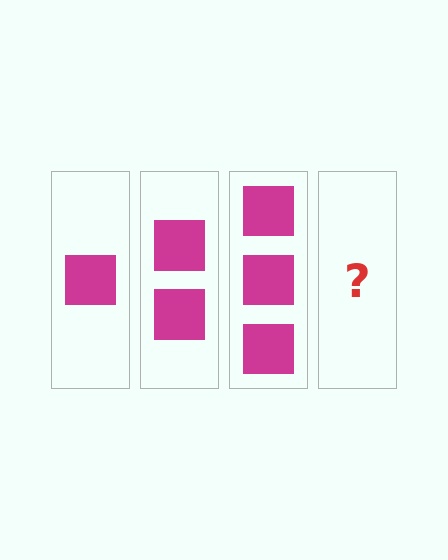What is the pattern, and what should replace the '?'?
The pattern is that each step adds one more square. The '?' should be 4 squares.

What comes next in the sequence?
The next element should be 4 squares.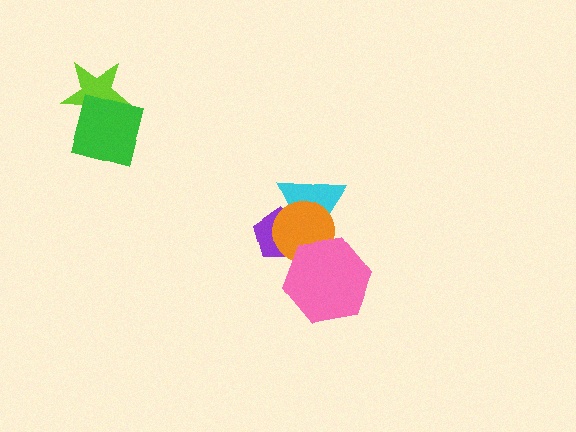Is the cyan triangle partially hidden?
Yes, it is partially covered by another shape.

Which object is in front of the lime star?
The green square is in front of the lime star.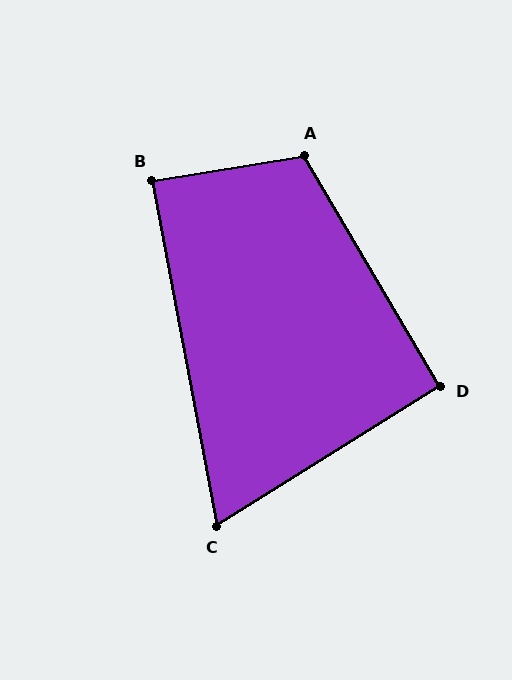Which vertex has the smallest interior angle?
C, at approximately 69 degrees.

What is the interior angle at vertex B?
Approximately 89 degrees (approximately right).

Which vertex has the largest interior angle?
A, at approximately 111 degrees.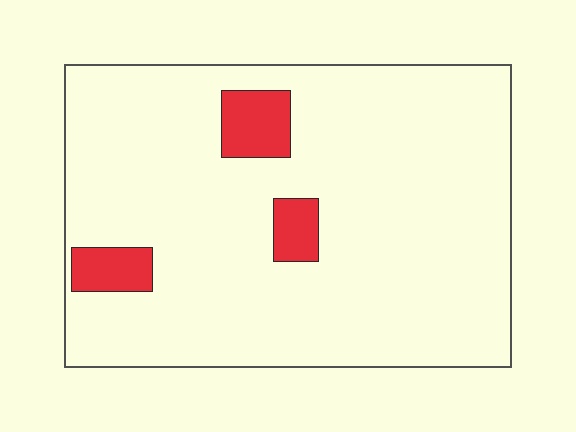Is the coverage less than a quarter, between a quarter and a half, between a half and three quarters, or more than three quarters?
Less than a quarter.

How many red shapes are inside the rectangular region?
3.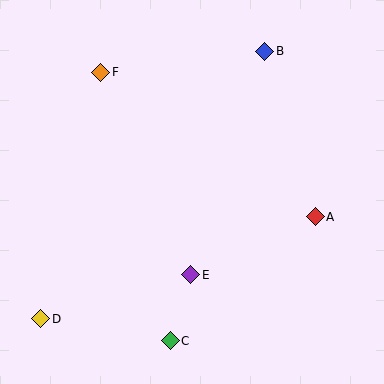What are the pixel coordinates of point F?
Point F is at (101, 72).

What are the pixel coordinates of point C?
Point C is at (170, 341).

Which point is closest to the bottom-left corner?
Point D is closest to the bottom-left corner.